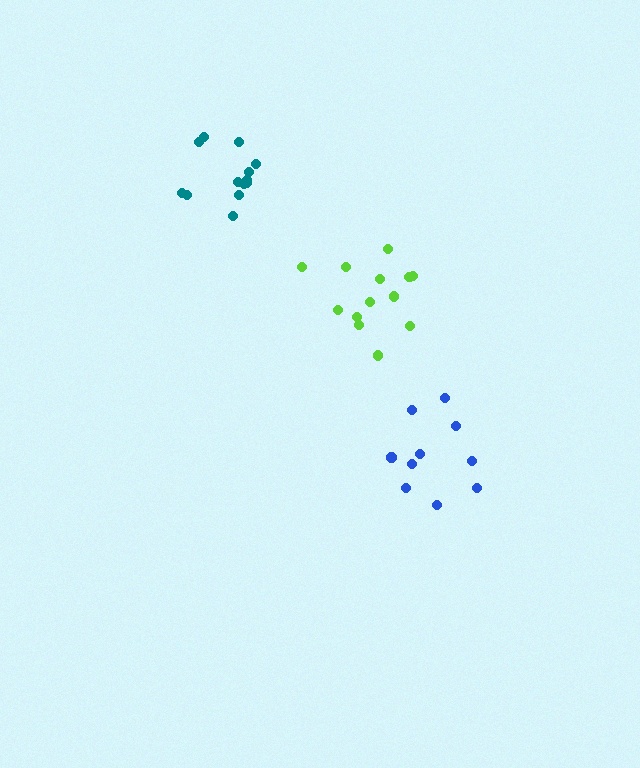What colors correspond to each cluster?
The clusters are colored: blue, teal, lime.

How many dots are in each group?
Group 1: 10 dots, Group 2: 13 dots, Group 3: 13 dots (36 total).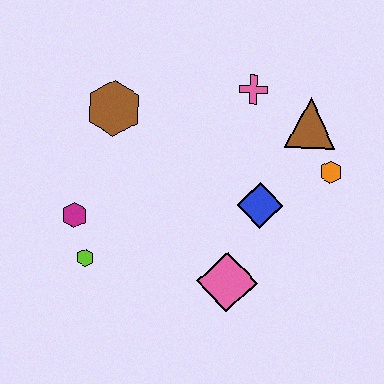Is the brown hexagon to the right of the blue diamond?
No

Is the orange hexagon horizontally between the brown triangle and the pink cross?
No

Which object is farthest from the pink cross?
The lime hexagon is farthest from the pink cross.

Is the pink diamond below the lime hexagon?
Yes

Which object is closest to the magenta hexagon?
The lime hexagon is closest to the magenta hexagon.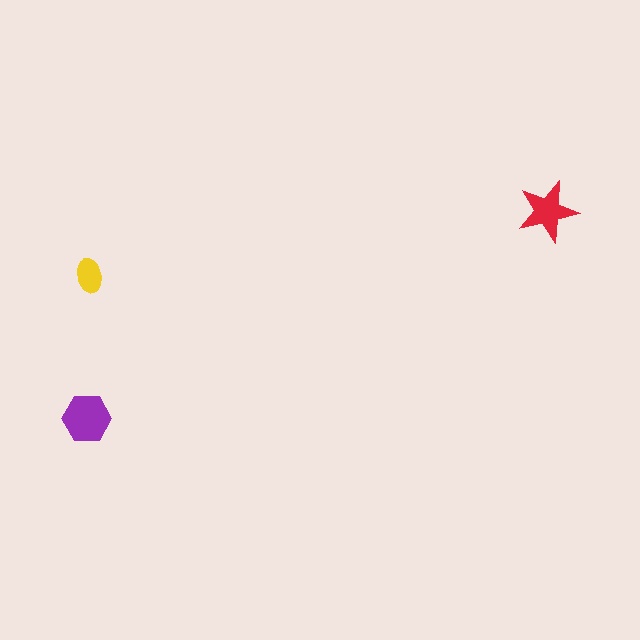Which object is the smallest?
The yellow ellipse.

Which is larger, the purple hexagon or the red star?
The purple hexagon.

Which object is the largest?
The purple hexagon.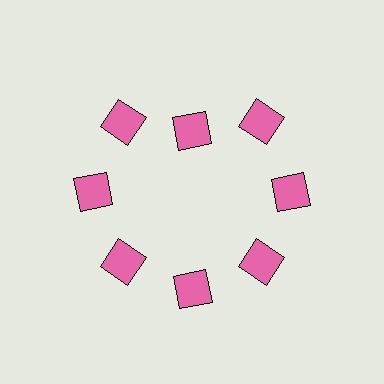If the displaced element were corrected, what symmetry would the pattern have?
It would have 8-fold rotational symmetry — the pattern would map onto itself every 45 degrees.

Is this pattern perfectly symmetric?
No. The 8 pink diamonds are arranged in a ring, but one element near the 12 o'clock position is pulled inward toward the center, breaking the 8-fold rotational symmetry.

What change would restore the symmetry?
The symmetry would be restored by moving it outward, back onto the ring so that all 8 diamonds sit at equal angles and equal distance from the center.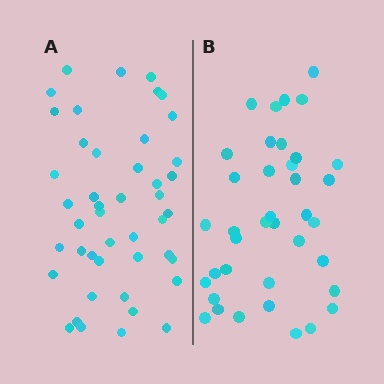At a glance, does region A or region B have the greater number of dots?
Region A (the left region) has more dots.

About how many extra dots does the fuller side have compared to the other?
Region A has roughly 8 or so more dots than region B.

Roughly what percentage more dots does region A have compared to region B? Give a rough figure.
About 20% more.